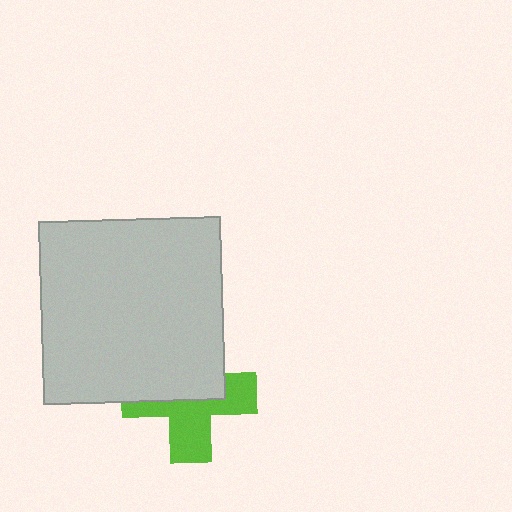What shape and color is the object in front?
The object in front is a light gray square.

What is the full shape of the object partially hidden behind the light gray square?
The partially hidden object is a lime cross.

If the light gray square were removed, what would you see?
You would see the complete lime cross.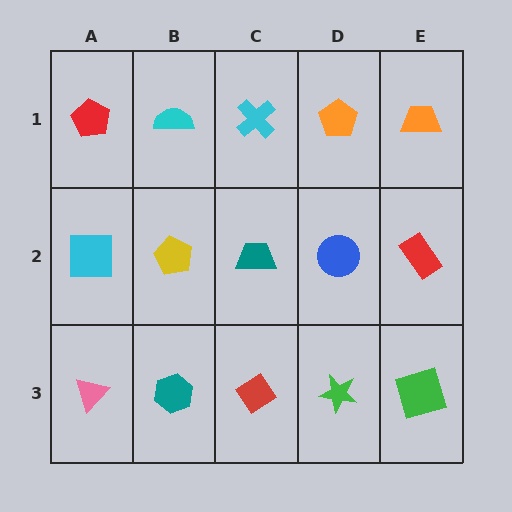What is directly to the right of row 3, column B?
A red diamond.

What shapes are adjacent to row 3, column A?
A cyan square (row 2, column A), a teal hexagon (row 3, column B).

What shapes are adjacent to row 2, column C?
A cyan cross (row 1, column C), a red diamond (row 3, column C), a yellow pentagon (row 2, column B), a blue circle (row 2, column D).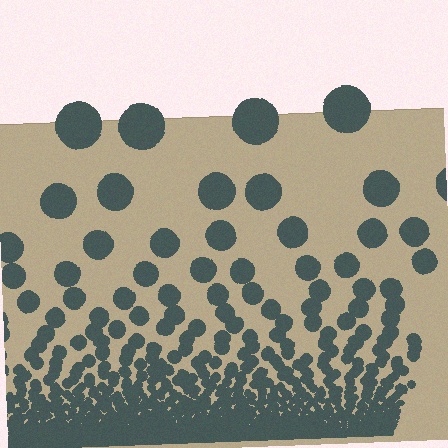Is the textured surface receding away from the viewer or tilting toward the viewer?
The surface appears to tilt toward the viewer. Texture elements get larger and sparser toward the top.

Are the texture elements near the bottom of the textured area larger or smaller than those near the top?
Smaller. The gradient is inverted — elements near the bottom are smaller and denser.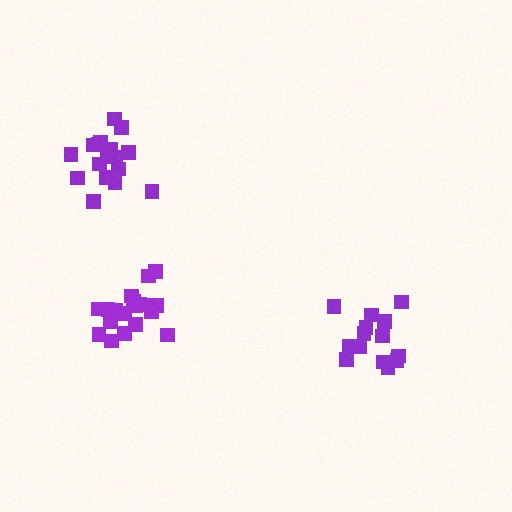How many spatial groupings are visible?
There are 3 spatial groupings.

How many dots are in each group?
Group 1: 15 dots, Group 2: 20 dots, Group 3: 17 dots (52 total).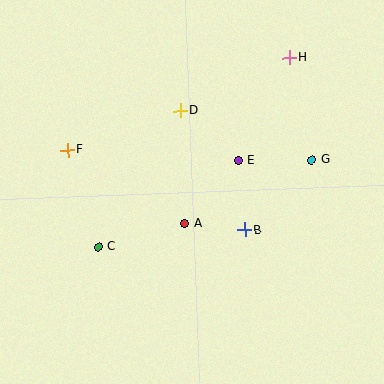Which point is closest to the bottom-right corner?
Point B is closest to the bottom-right corner.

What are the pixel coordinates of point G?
Point G is at (311, 160).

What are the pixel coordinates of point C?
Point C is at (98, 247).